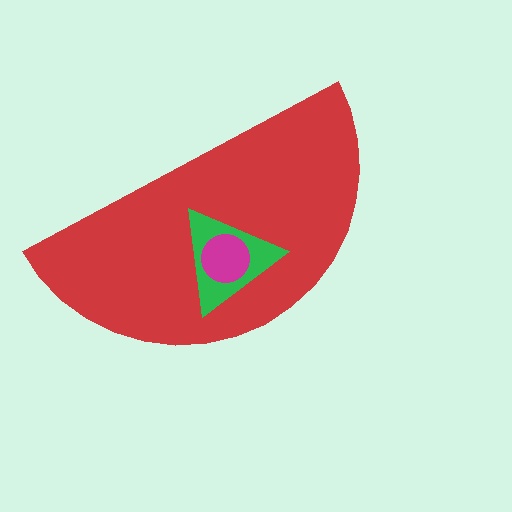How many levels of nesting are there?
3.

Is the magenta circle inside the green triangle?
Yes.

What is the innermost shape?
The magenta circle.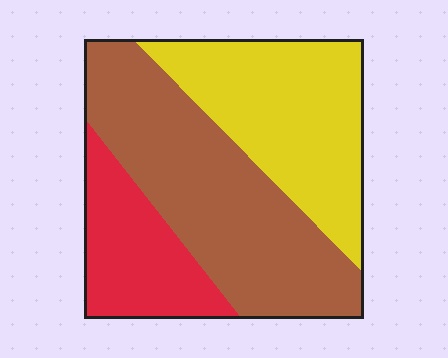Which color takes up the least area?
Red, at roughly 20%.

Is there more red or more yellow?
Yellow.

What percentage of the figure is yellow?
Yellow covers about 35% of the figure.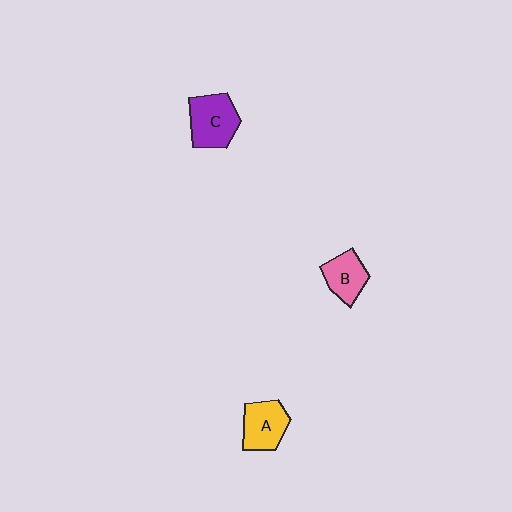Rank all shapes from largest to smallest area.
From largest to smallest: C (purple), A (yellow), B (pink).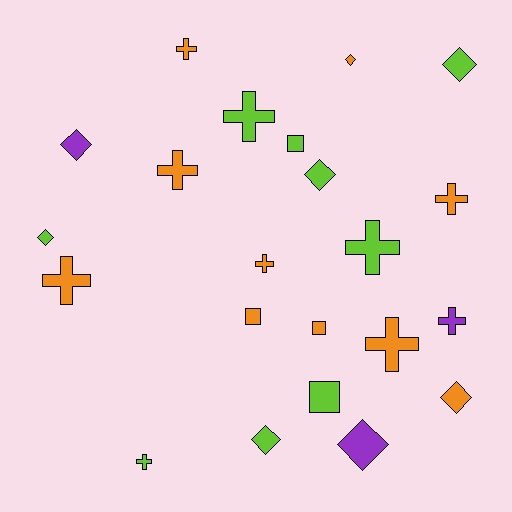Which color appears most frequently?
Orange, with 10 objects.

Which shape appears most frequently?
Cross, with 10 objects.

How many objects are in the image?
There are 22 objects.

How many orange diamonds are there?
There are 2 orange diamonds.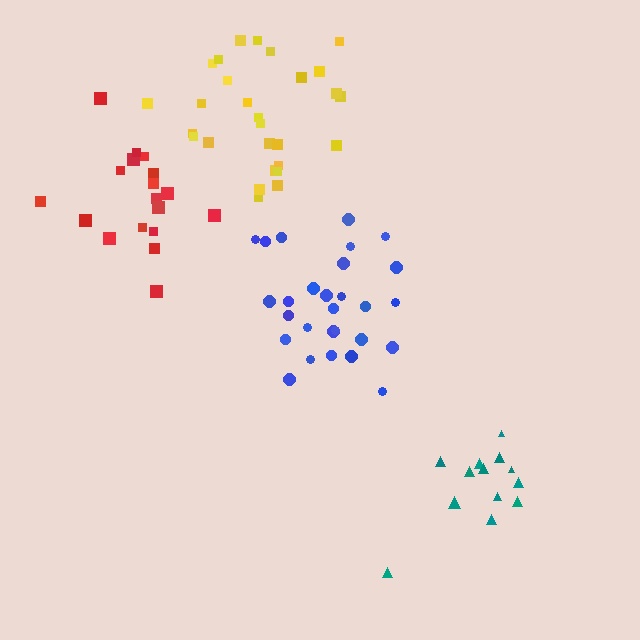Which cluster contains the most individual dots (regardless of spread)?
Yellow (28).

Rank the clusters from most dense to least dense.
blue, yellow, red, teal.